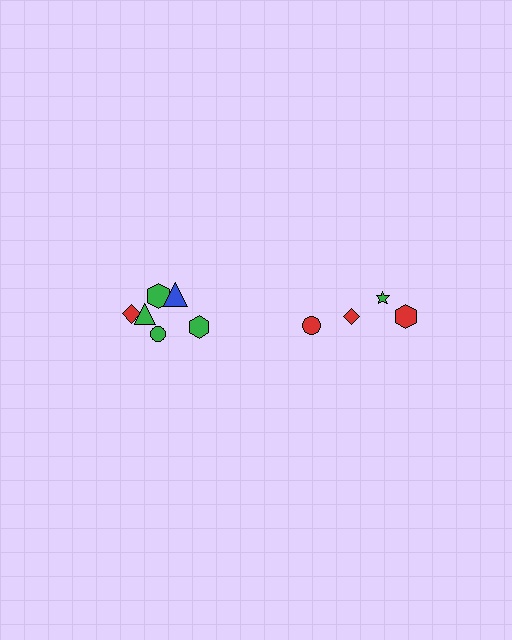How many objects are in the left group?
There are 6 objects.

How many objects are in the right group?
There are 4 objects.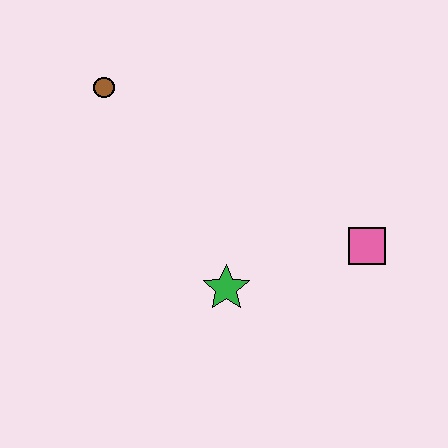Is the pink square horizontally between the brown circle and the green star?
No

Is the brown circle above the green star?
Yes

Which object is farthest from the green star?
The brown circle is farthest from the green star.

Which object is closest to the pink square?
The green star is closest to the pink square.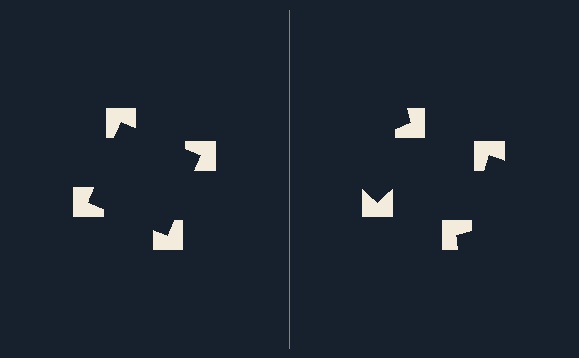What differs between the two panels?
The notched squares are positioned identically on both sides; only the wedge orientations differ. On the left they align to a square; on the right they are misaligned.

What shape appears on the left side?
An illusory square.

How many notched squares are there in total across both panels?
8 — 4 on each side.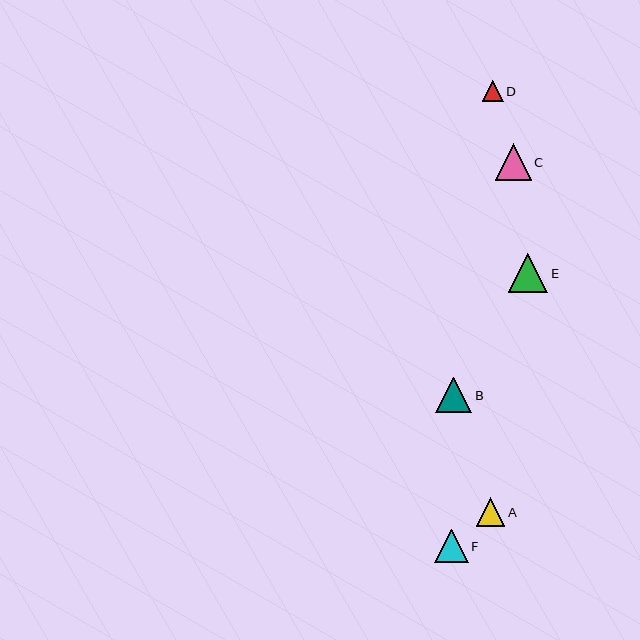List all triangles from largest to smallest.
From largest to smallest: E, C, B, F, A, D.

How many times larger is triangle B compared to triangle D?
Triangle B is approximately 1.7 times the size of triangle D.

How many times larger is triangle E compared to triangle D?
Triangle E is approximately 1.9 times the size of triangle D.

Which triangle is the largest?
Triangle E is the largest with a size of approximately 39 pixels.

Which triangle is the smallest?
Triangle D is the smallest with a size of approximately 21 pixels.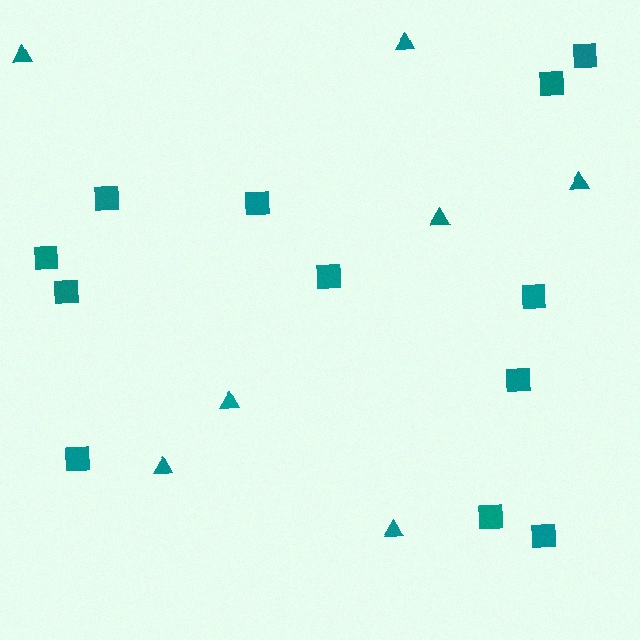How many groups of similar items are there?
There are 2 groups: one group of squares (12) and one group of triangles (7).